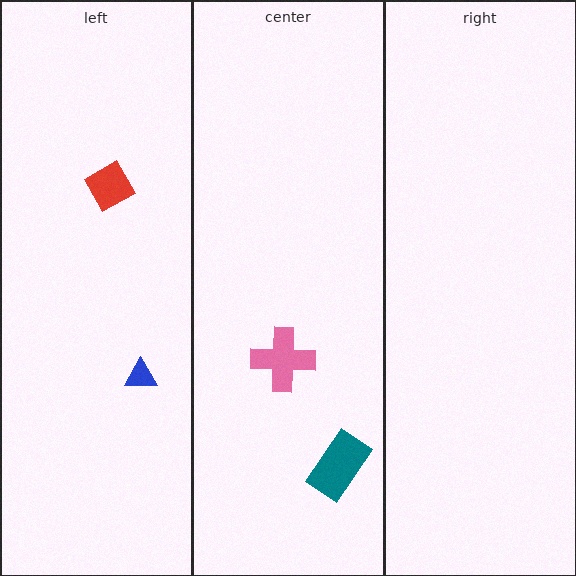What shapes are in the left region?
The blue triangle, the red diamond.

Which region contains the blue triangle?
The left region.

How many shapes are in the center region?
2.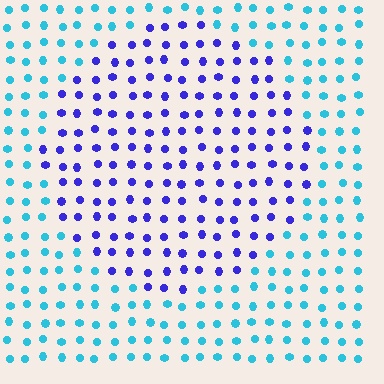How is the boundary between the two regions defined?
The boundary is defined purely by a slight shift in hue (about 57 degrees). Spacing, size, and orientation are identical on both sides.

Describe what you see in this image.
The image is filled with small cyan elements in a uniform arrangement. A circle-shaped region is visible where the elements are tinted to a slightly different hue, forming a subtle color boundary.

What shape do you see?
I see a circle.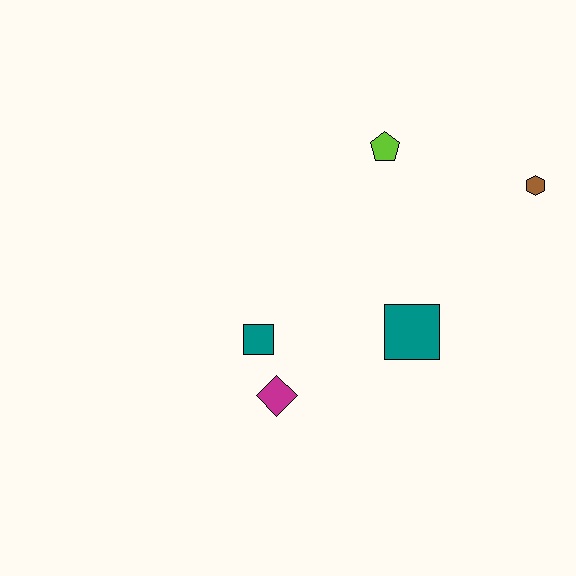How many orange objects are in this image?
There are no orange objects.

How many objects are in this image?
There are 5 objects.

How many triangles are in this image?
There are no triangles.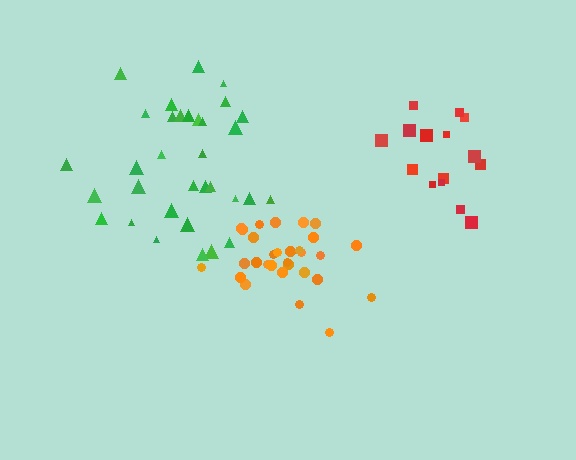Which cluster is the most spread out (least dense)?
Green.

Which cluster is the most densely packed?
Orange.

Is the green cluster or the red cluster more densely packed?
Red.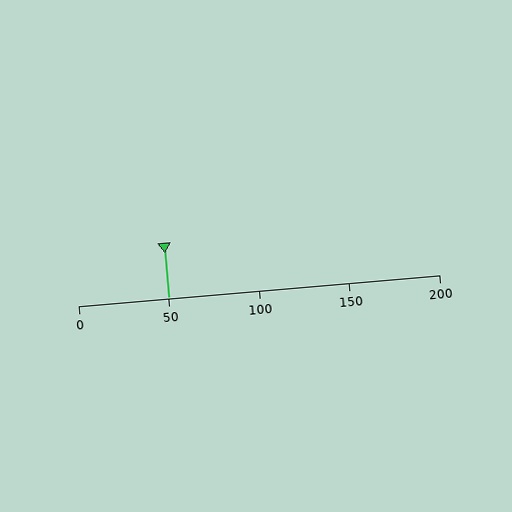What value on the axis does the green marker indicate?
The marker indicates approximately 50.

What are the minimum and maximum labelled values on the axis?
The axis runs from 0 to 200.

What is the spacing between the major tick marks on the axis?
The major ticks are spaced 50 apart.